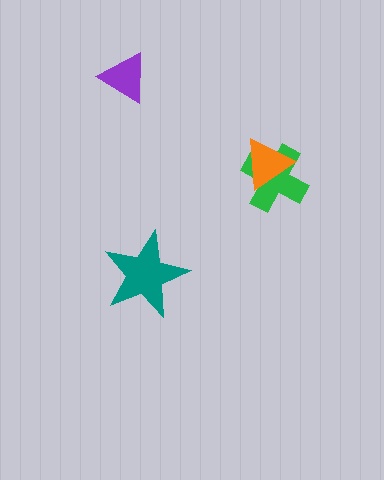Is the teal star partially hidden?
No, no other shape covers it.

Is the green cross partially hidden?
Yes, it is partially covered by another shape.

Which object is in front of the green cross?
The orange triangle is in front of the green cross.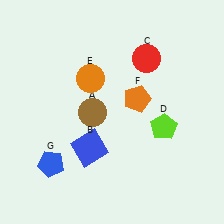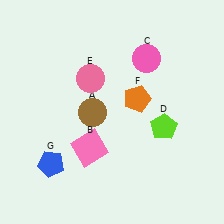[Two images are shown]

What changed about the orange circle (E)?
In Image 1, E is orange. In Image 2, it changed to pink.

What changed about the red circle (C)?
In Image 1, C is red. In Image 2, it changed to pink.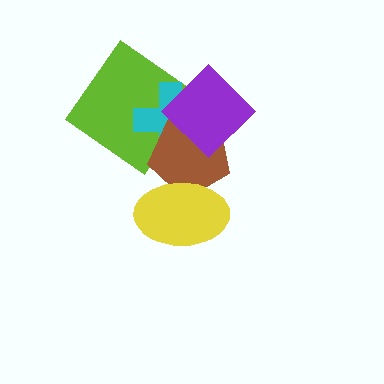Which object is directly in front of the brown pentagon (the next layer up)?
The yellow ellipse is directly in front of the brown pentagon.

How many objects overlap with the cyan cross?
3 objects overlap with the cyan cross.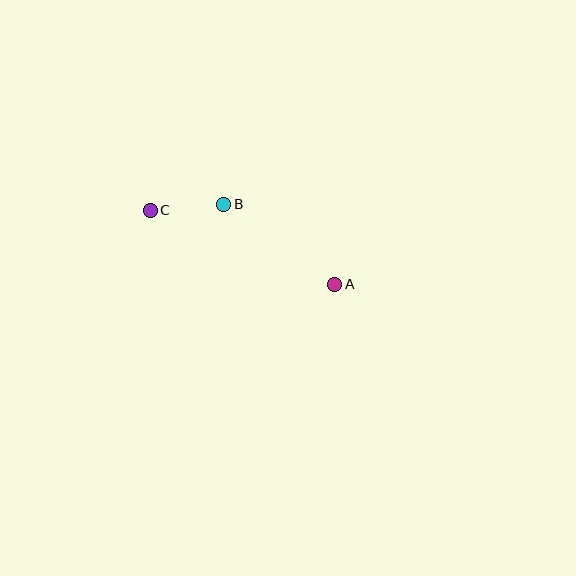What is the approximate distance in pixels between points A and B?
The distance between A and B is approximately 137 pixels.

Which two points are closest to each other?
Points B and C are closest to each other.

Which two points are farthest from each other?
Points A and C are farthest from each other.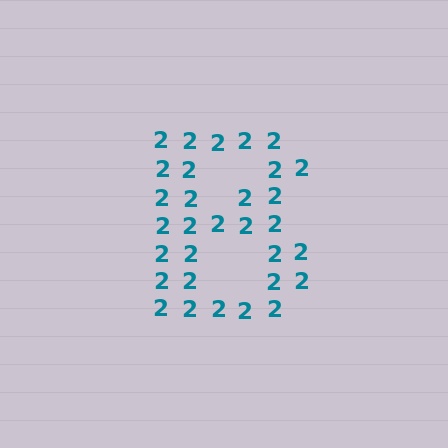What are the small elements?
The small elements are digit 2's.